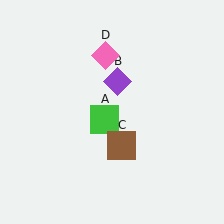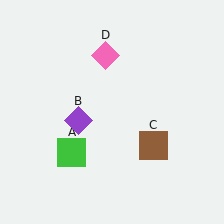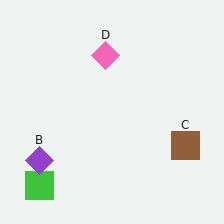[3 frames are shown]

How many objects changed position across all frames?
3 objects changed position: green square (object A), purple diamond (object B), brown square (object C).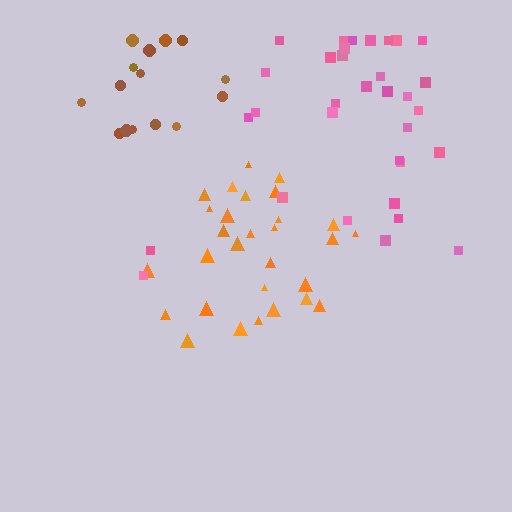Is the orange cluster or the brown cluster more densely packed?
Orange.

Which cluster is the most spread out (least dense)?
Pink.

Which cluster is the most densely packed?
Orange.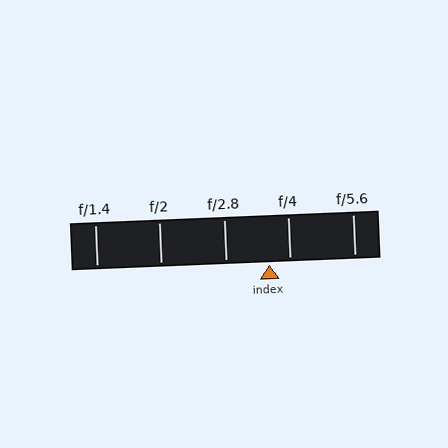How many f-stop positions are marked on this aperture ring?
There are 5 f-stop positions marked.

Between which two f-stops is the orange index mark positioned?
The index mark is between f/2.8 and f/4.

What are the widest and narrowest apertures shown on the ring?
The widest aperture shown is f/1.4 and the narrowest is f/5.6.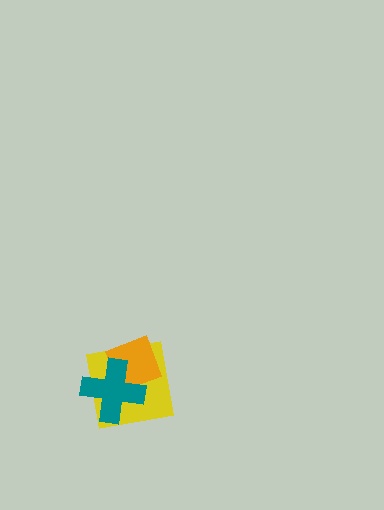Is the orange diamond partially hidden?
Yes, it is partially covered by another shape.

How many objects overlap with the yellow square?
2 objects overlap with the yellow square.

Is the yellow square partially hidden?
Yes, it is partially covered by another shape.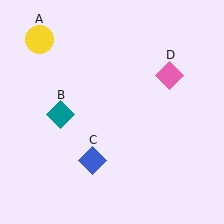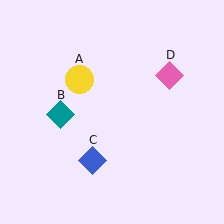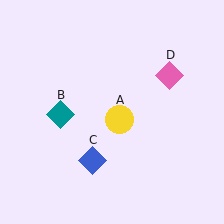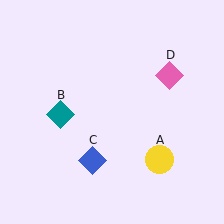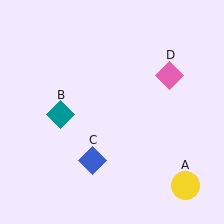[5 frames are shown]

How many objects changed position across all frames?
1 object changed position: yellow circle (object A).